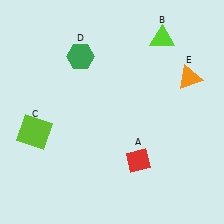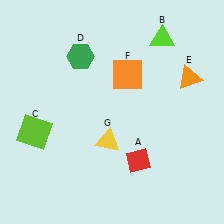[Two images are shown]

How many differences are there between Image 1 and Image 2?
There are 2 differences between the two images.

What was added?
An orange square (F), a yellow triangle (G) were added in Image 2.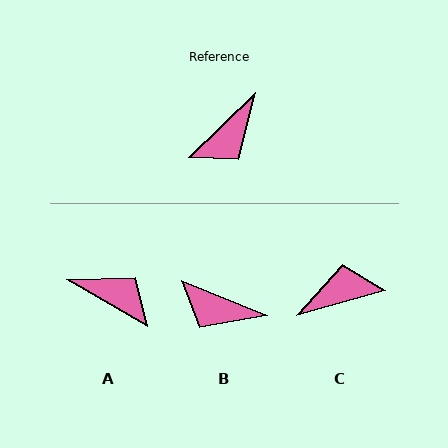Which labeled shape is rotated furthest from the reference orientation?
C, about 152 degrees away.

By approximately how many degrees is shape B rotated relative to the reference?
Approximately 66 degrees clockwise.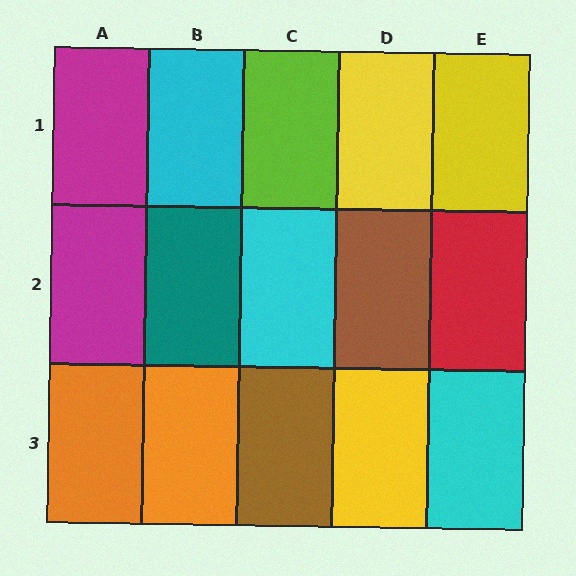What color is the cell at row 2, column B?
Teal.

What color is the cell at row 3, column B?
Orange.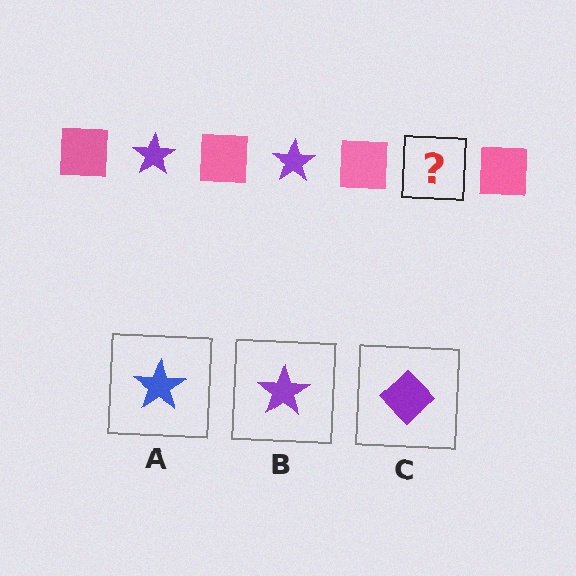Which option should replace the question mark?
Option B.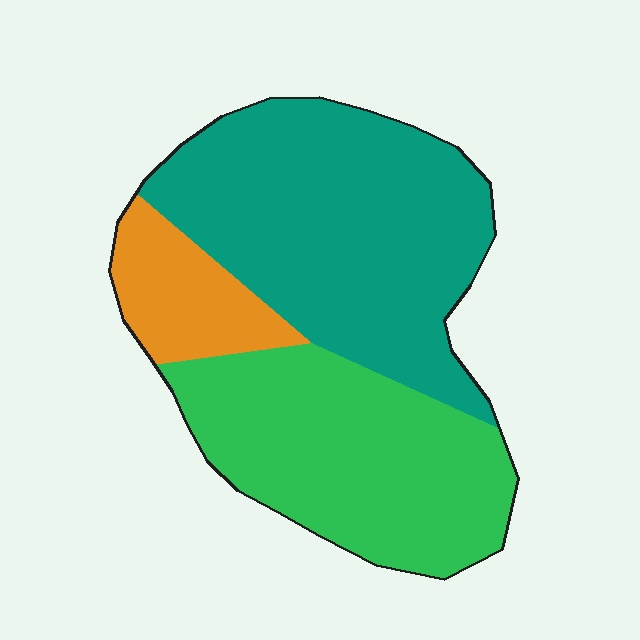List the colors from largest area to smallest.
From largest to smallest: teal, green, orange.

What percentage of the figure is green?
Green takes up about three eighths (3/8) of the figure.